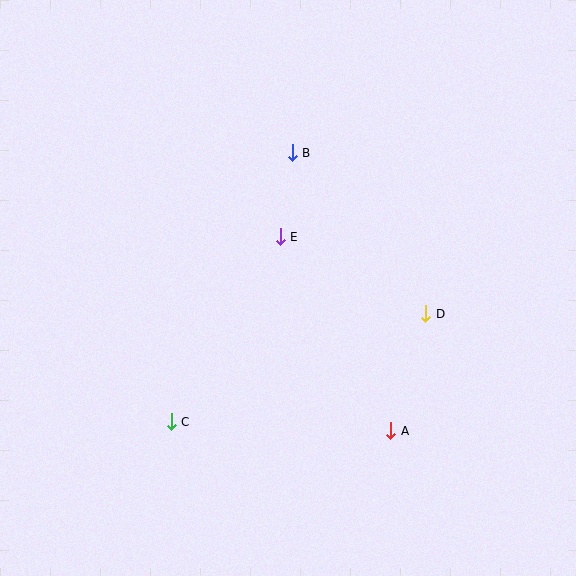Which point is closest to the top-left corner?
Point B is closest to the top-left corner.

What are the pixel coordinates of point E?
Point E is at (280, 237).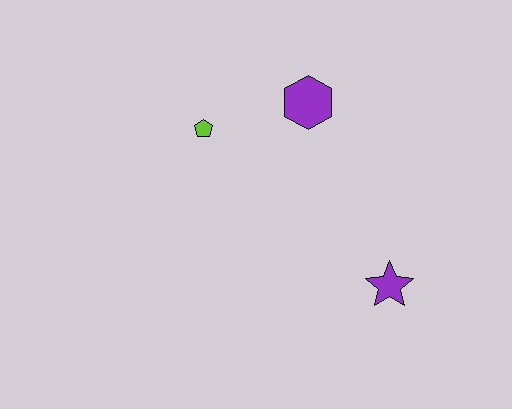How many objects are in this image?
There are 3 objects.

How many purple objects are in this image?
There are 2 purple objects.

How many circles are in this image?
There are no circles.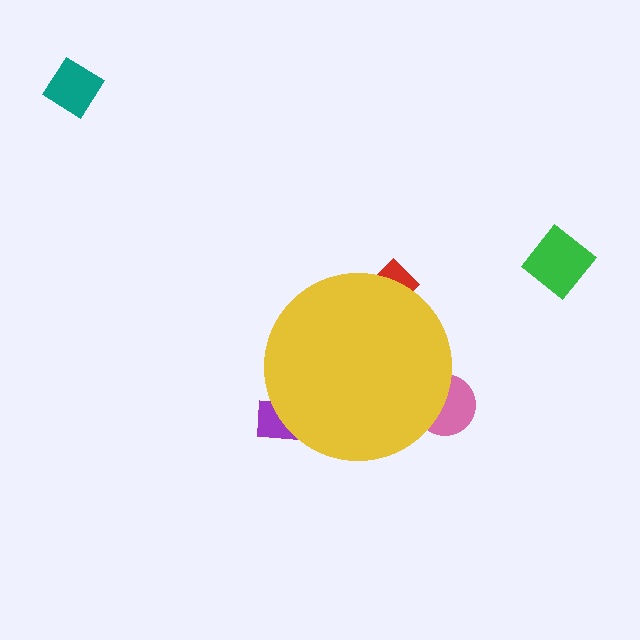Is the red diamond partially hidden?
Yes, the red diamond is partially hidden behind the yellow circle.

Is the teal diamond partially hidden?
No, the teal diamond is fully visible.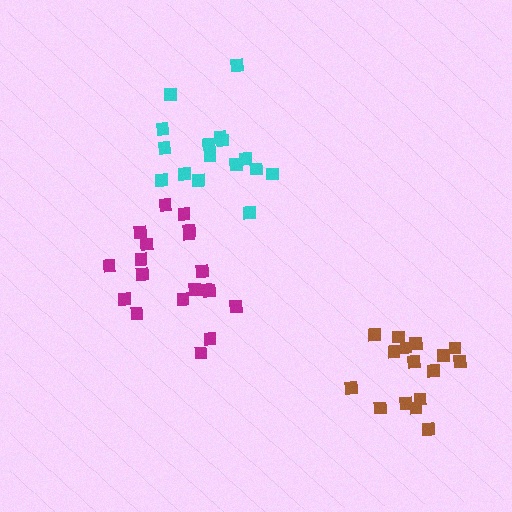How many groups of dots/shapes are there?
There are 3 groups.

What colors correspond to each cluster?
The clusters are colored: magenta, cyan, brown.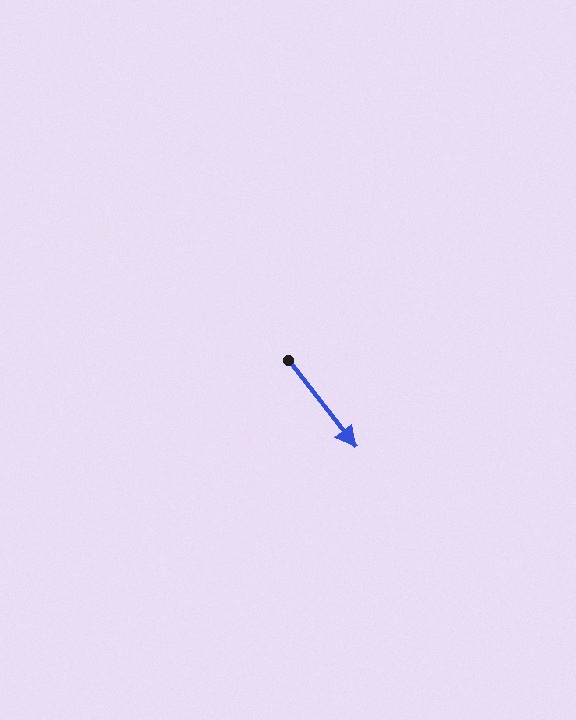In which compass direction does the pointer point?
Southeast.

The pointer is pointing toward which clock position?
Roughly 5 o'clock.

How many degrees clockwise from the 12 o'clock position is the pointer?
Approximately 142 degrees.